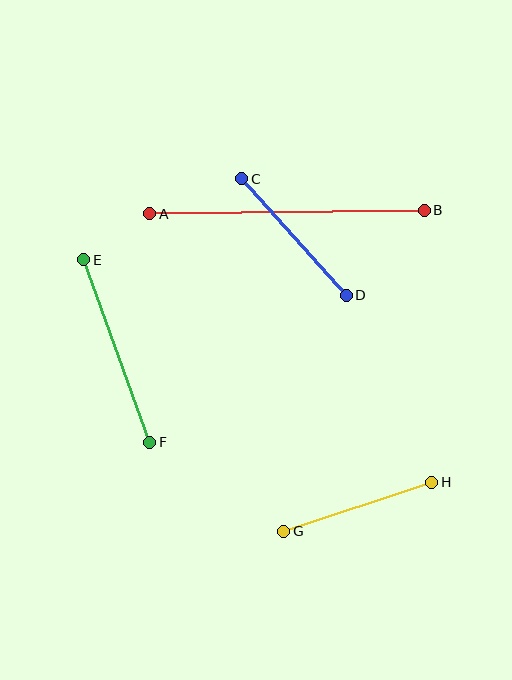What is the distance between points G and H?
The distance is approximately 156 pixels.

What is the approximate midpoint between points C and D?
The midpoint is at approximately (294, 237) pixels.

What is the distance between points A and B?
The distance is approximately 275 pixels.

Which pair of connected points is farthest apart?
Points A and B are farthest apart.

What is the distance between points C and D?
The distance is approximately 157 pixels.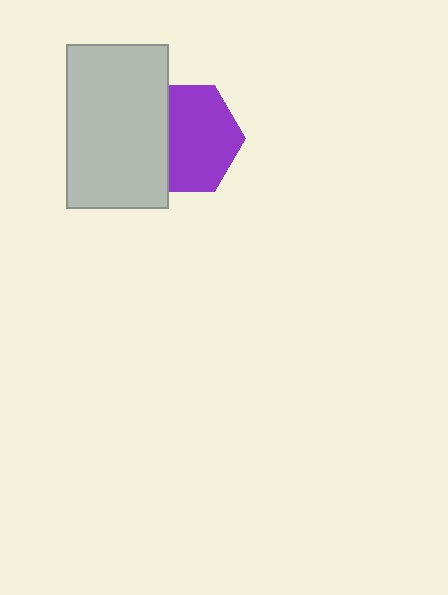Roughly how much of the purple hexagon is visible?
Most of it is visible (roughly 66%).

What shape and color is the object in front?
The object in front is a light gray rectangle.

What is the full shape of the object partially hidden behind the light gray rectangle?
The partially hidden object is a purple hexagon.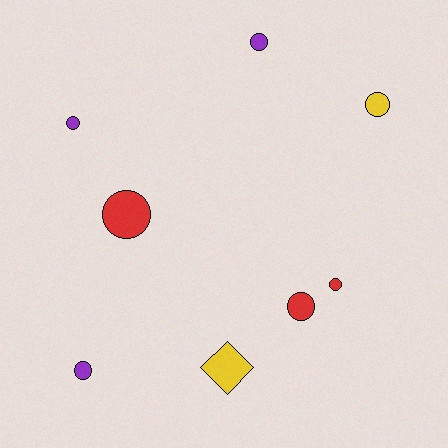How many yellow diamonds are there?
There is 1 yellow diamond.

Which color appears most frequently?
Red, with 3 objects.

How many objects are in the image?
There are 8 objects.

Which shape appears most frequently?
Circle, with 7 objects.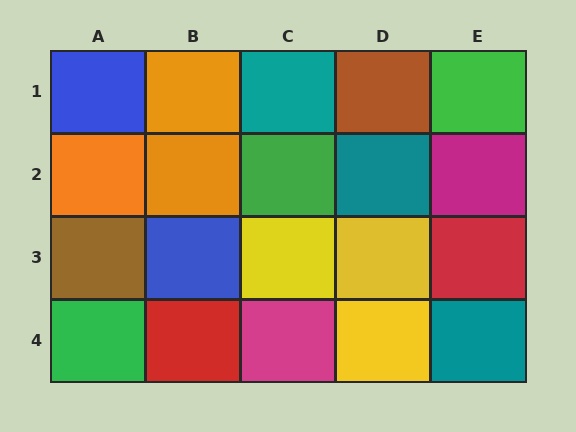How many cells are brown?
2 cells are brown.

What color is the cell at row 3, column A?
Brown.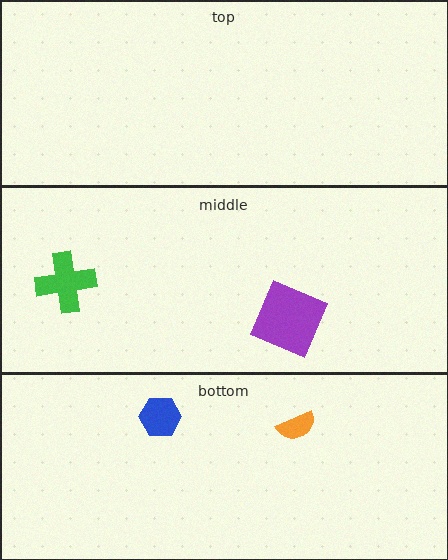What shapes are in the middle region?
The green cross, the purple square.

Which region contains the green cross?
The middle region.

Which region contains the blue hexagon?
The bottom region.